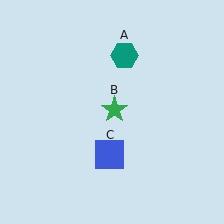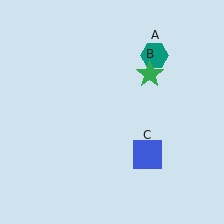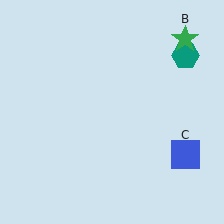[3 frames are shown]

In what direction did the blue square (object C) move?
The blue square (object C) moved right.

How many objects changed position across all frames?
3 objects changed position: teal hexagon (object A), green star (object B), blue square (object C).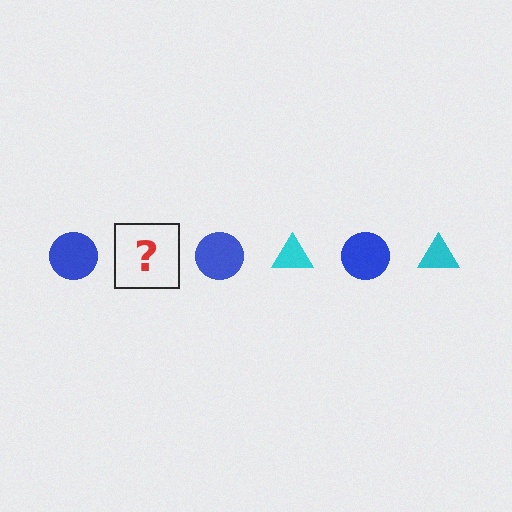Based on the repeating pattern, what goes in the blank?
The blank should be a cyan triangle.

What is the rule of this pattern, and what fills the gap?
The rule is that the pattern alternates between blue circle and cyan triangle. The gap should be filled with a cyan triangle.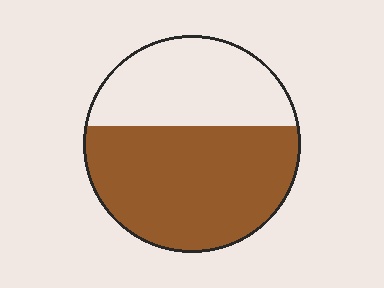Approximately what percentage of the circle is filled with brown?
Approximately 60%.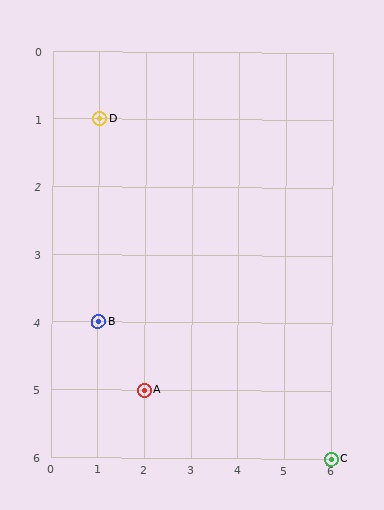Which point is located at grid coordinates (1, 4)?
Point B is at (1, 4).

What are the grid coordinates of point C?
Point C is at grid coordinates (6, 6).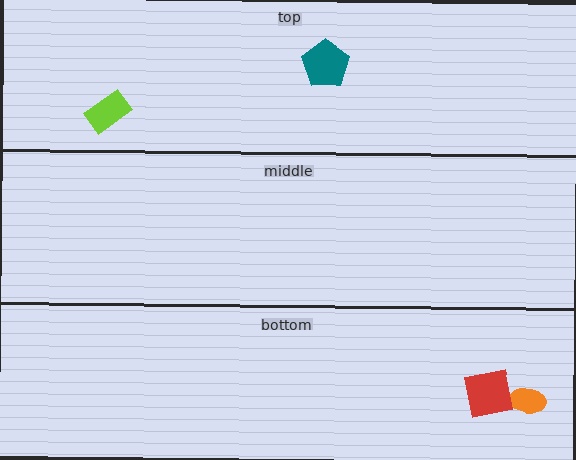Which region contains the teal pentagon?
The top region.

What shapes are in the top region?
The lime rectangle, the teal pentagon.